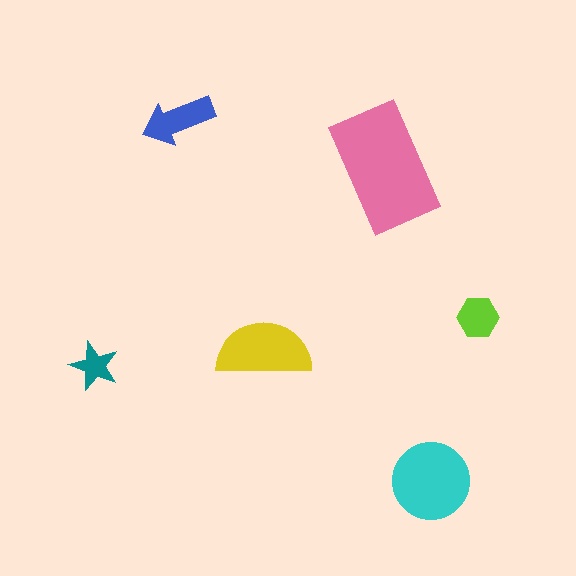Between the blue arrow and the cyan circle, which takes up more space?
The cyan circle.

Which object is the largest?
The pink rectangle.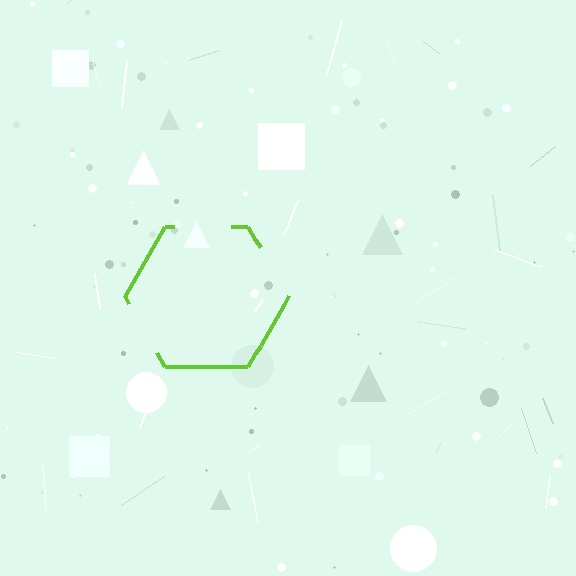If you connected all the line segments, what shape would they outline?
They would outline a hexagon.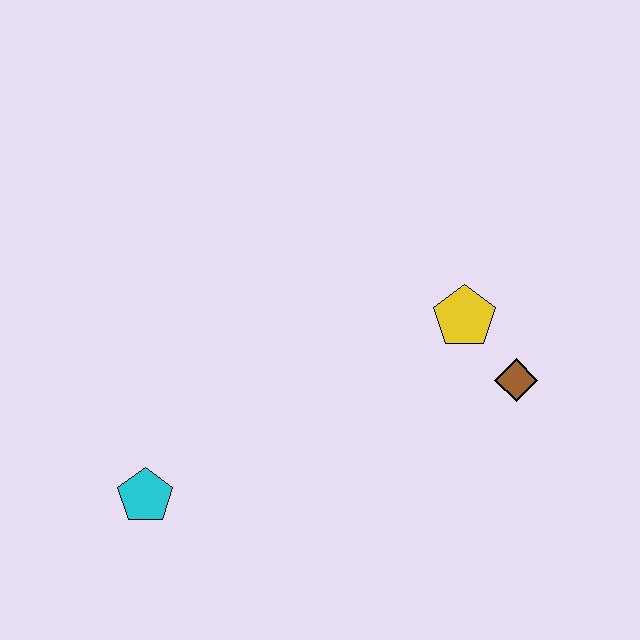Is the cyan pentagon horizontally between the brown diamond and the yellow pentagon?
No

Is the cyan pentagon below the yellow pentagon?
Yes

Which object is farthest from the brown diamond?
The cyan pentagon is farthest from the brown diamond.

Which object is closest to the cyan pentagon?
The yellow pentagon is closest to the cyan pentagon.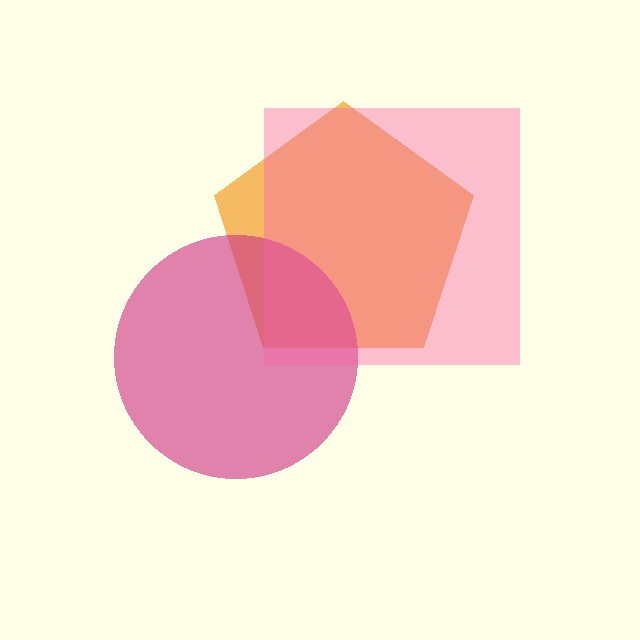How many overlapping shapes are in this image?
There are 3 overlapping shapes in the image.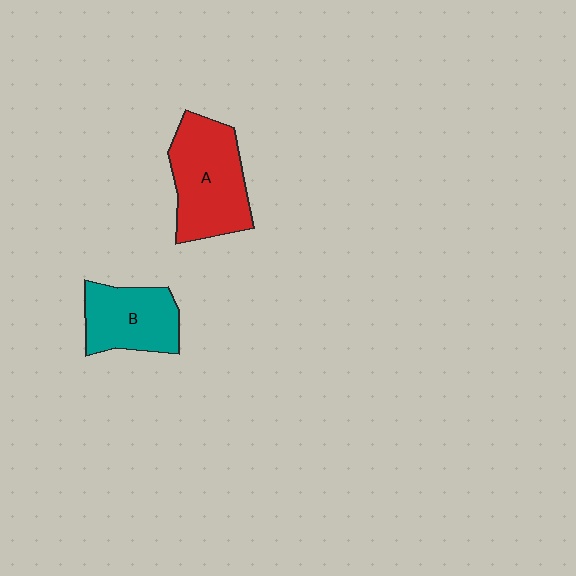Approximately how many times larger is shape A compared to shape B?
Approximately 1.3 times.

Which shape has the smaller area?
Shape B (teal).